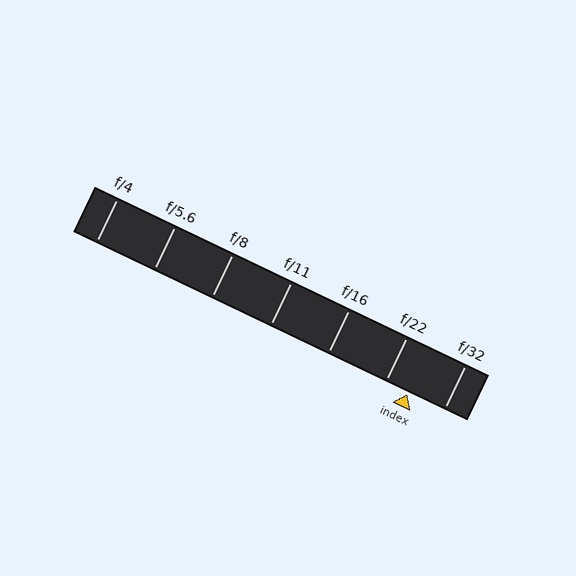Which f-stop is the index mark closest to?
The index mark is closest to f/22.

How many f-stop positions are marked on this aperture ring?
There are 7 f-stop positions marked.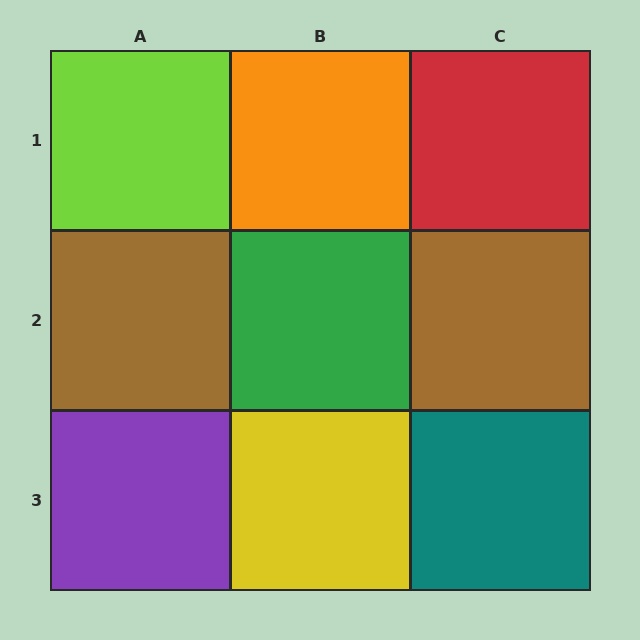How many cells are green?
1 cell is green.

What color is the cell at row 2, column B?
Green.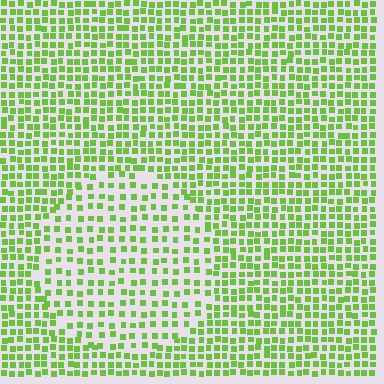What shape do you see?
I see a circle.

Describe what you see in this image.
The image contains small lime elements arranged at two different densities. A circle-shaped region is visible where the elements are less densely packed than the surrounding area.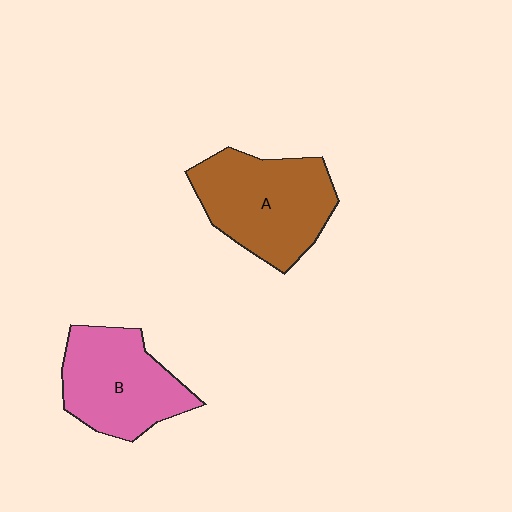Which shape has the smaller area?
Shape B (pink).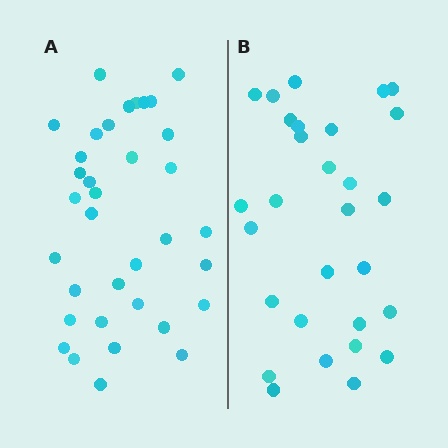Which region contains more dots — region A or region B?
Region A (the left region) has more dots.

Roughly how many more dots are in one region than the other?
Region A has about 6 more dots than region B.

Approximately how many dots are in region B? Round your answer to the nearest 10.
About 30 dots. (The exact count is 29, which rounds to 30.)